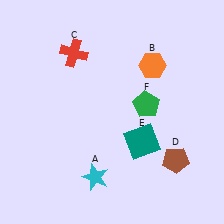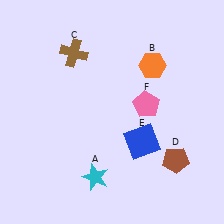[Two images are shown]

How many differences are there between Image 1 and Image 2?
There are 3 differences between the two images.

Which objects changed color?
C changed from red to brown. E changed from teal to blue. F changed from green to pink.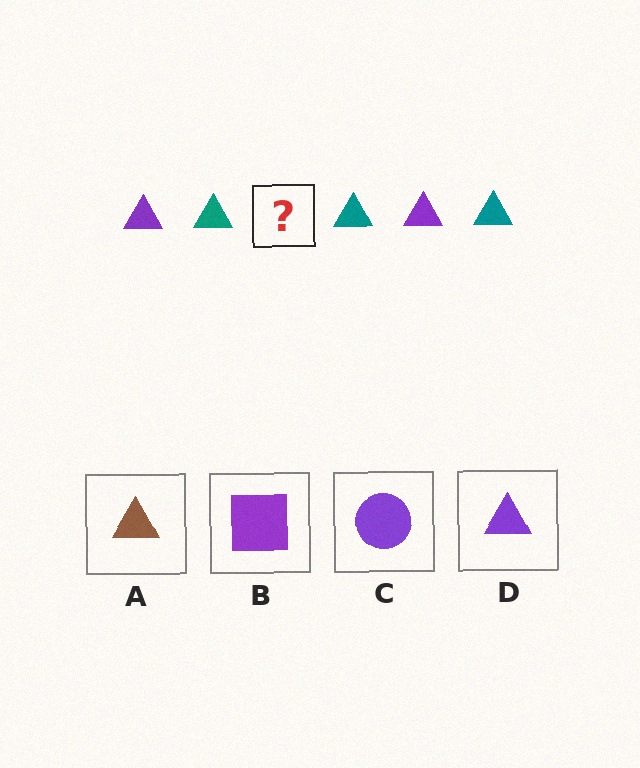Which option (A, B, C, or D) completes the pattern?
D.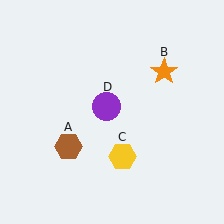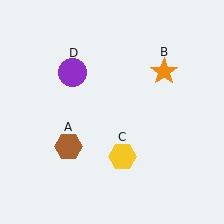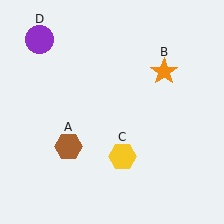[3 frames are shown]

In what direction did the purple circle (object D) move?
The purple circle (object D) moved up and to the left.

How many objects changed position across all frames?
1 object changed position: purple circle (object D).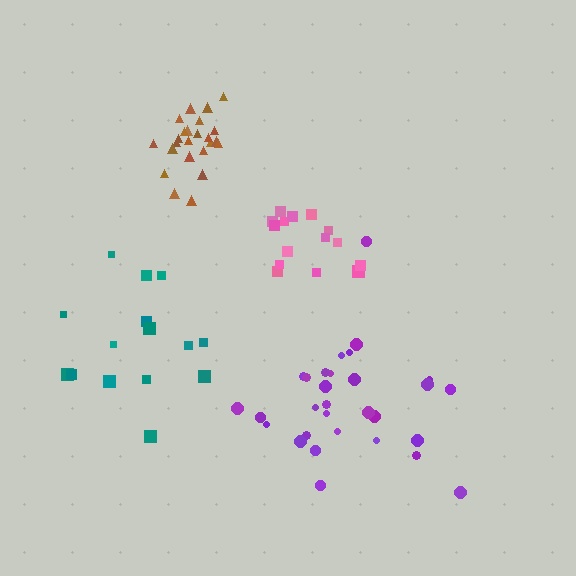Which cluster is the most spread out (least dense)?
Teal.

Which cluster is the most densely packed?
Brown.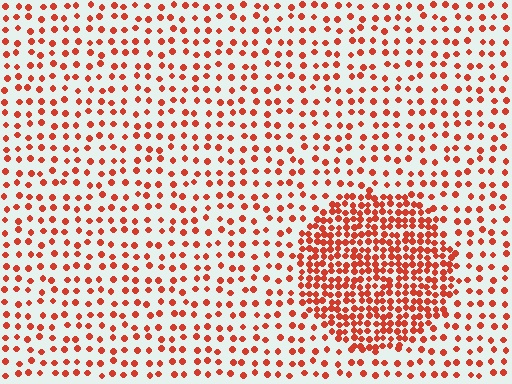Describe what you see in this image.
The image contains small red elements arranged at two different densities. A circle-shaped region is visible where the elements are more densely packed than the surrounding area.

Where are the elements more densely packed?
The elements are more densely packed inside the circle boundary.